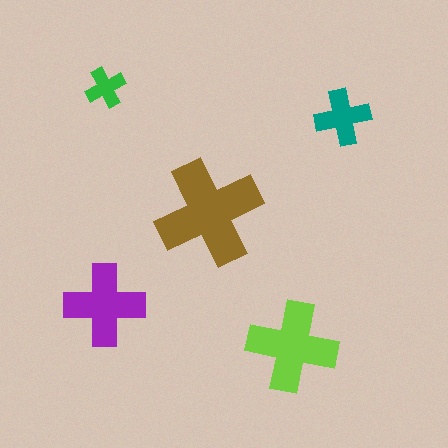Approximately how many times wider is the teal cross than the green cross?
About 1.5 times wider.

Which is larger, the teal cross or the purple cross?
The purple one.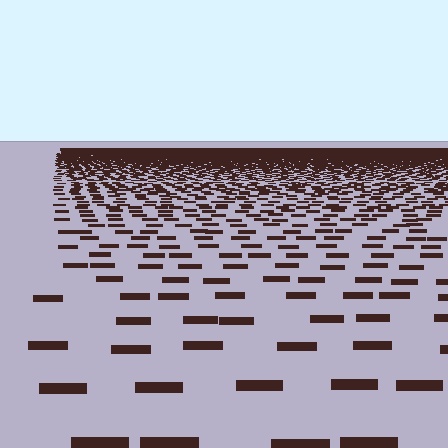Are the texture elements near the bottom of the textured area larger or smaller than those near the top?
Larger. Near the bottom, elements are closer to the viewer and appear at a bigger on-screen size.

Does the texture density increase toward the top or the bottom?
Density increases toward the top.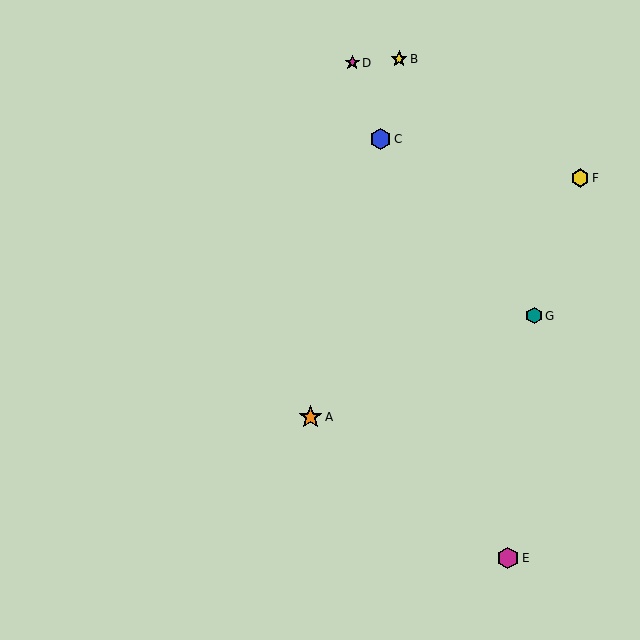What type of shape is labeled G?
Shape G is a teal hexagon.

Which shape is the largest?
The orange star (labeled A) is the largest.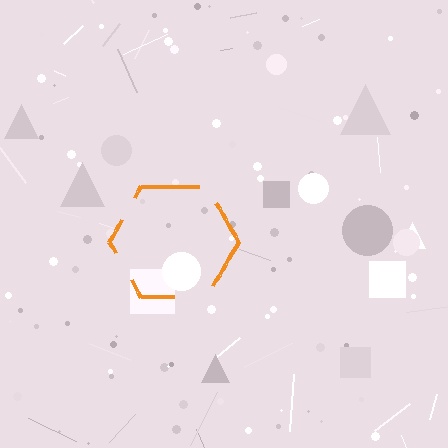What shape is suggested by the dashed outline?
The dashed outline suggests a hexagon.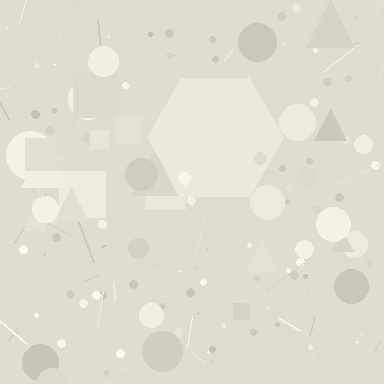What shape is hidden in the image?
A hexagon is hidden in the image.